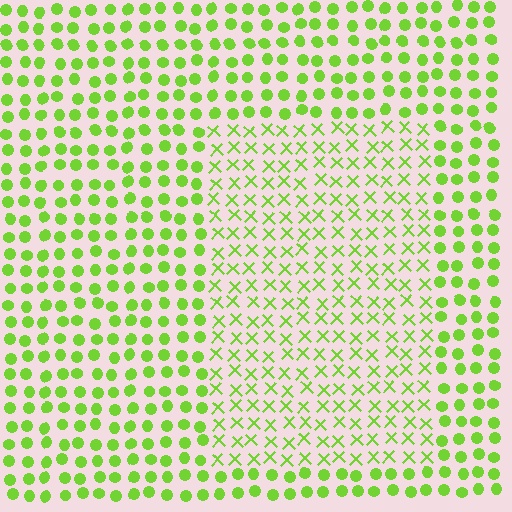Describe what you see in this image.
The image is filled with small lime elements arranged in a uniform grid. A rectangle-shaped region contains X marks, while the surrounding area contains circles. The boundary is defined purely by the change in element shape.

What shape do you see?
I see a rectangle.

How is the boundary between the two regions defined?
The boundary is defined by a change in element shape: X marks inside vs. circles outside. All elements share the same color and spacing.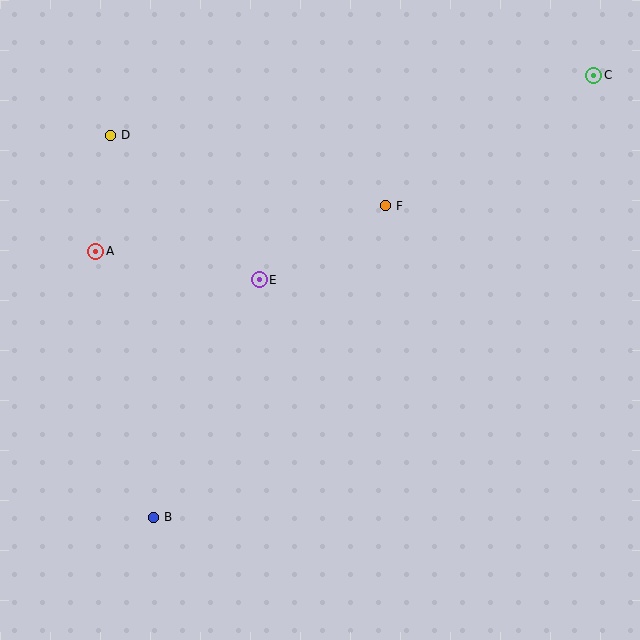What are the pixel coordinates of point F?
Point F is at (386, 206).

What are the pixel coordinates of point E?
Point E is at (259, 280).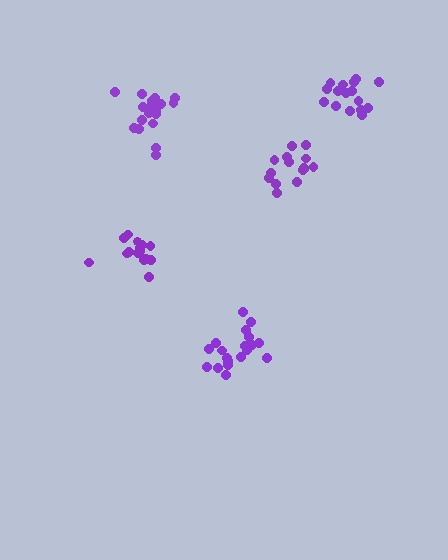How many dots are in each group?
Group 1: 19 dots, Group 2: 15 dots, Group 3: 15 dots, Group 4: 19 dots, Group 5: 16 dots (84 total).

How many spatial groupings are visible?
There are 5 spatial groupings.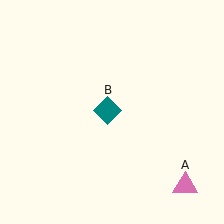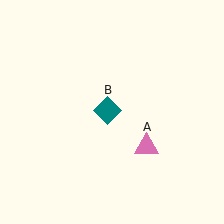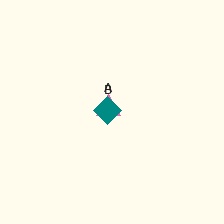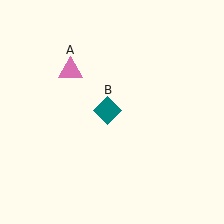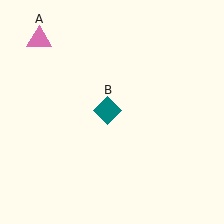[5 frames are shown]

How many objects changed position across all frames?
1 object changed position: pink triangle (object A).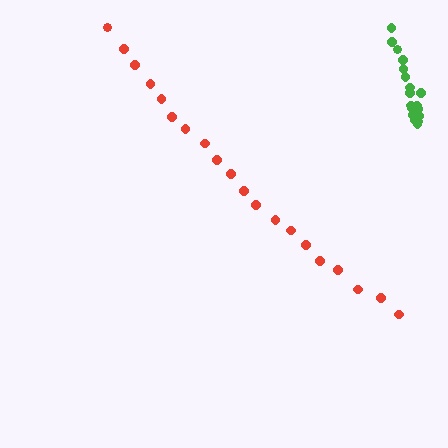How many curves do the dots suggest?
There are 2 distinct paths.